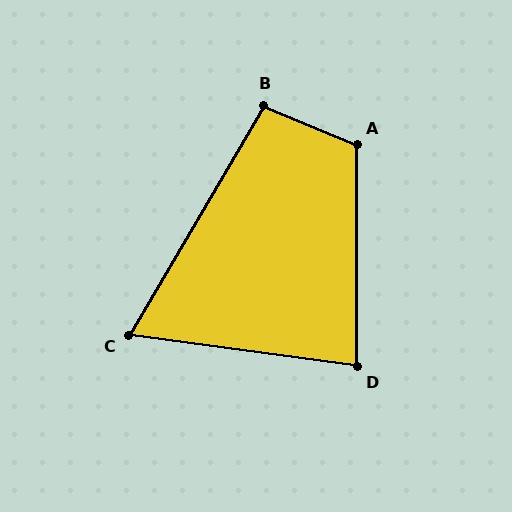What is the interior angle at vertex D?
Approximately 82 degrees (acute).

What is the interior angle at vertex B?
Approximately 98 degrees (obtuse).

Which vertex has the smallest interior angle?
C, at approximately 67 degrees.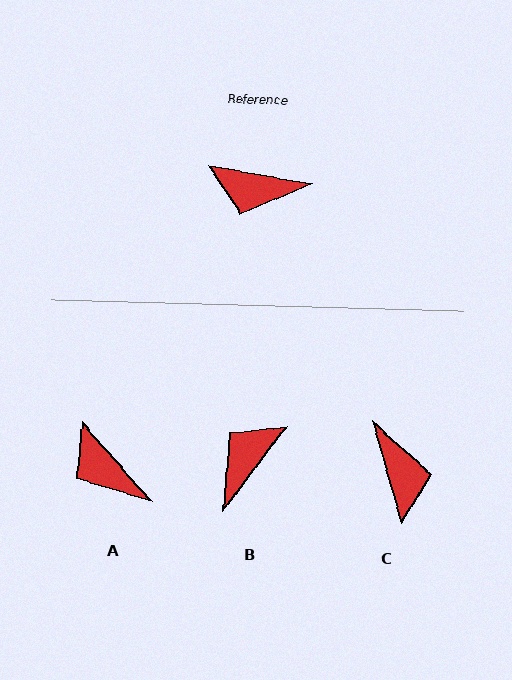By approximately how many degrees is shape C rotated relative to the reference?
Approximately 115 degrees counter-clockwise.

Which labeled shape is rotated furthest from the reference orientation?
B, about 117 degrees away.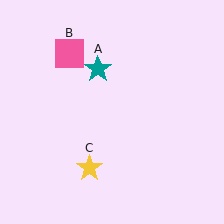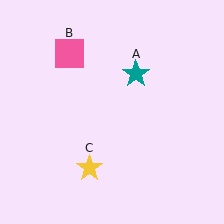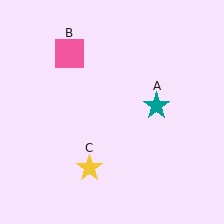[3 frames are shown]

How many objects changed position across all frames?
1 object changed position: teal star (object A).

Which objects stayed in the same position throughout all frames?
Pink square (object B) and yellow star (object C) remained stationary.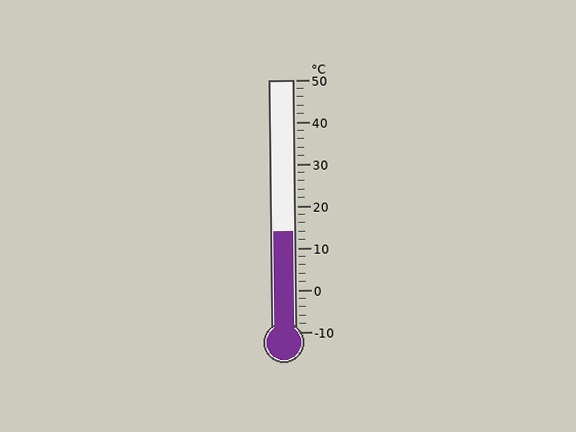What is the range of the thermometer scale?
The thermometer scale ranges from -10°C to 50°C.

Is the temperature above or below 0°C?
The temperature is above 0°C.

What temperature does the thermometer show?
The thermometer shows approximately 14°C.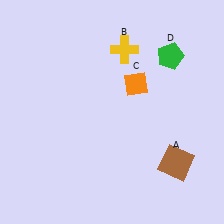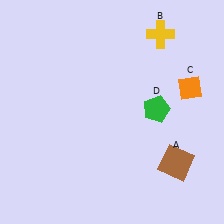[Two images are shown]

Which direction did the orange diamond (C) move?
The orange diamond (C) moved right.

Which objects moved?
The objects that moved are: the yellow cross (B), the orange diamond (C), the green pentagon (D).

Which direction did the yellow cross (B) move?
The yellow cross (B) moved right.